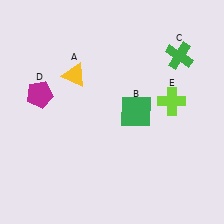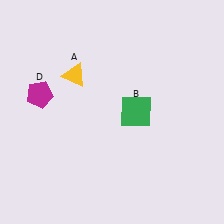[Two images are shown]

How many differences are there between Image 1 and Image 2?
There are 2 differences between the two images.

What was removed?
The green cross (C), the lime cross (E) were removed in Image 2.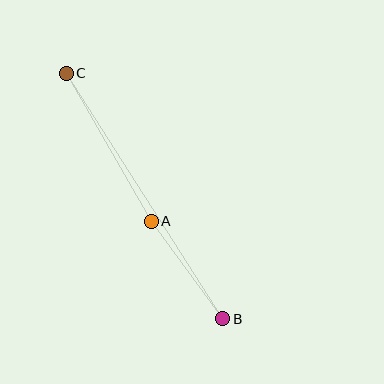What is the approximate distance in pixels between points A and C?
The distance between A and C is approximately 171 pixels.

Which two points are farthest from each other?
Points B and C are farthest from each other.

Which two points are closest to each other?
Points A and B are closest to each other.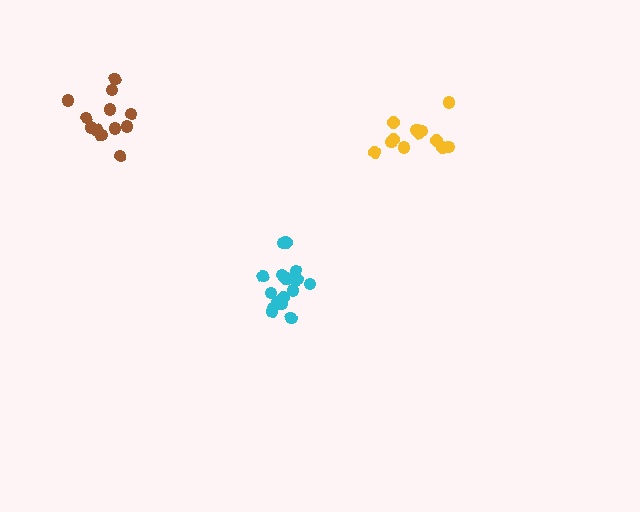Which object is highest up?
The brown cluster is topmost.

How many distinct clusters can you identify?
There are 3 distinct clusters.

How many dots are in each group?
Group 1: 12 dots, Group 2: 17 dots, Group 3: 12 dots (41 total).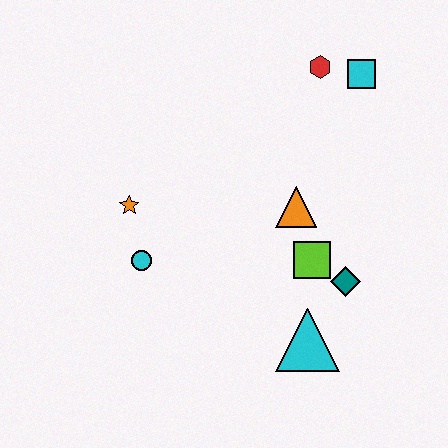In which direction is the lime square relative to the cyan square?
The lime square is below the cyan square.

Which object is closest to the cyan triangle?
The teal diamond is closest to the cyan triangle.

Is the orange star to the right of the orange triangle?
No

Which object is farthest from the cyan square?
The cyan circle is farthest from the cyan square.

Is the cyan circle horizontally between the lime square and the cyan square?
No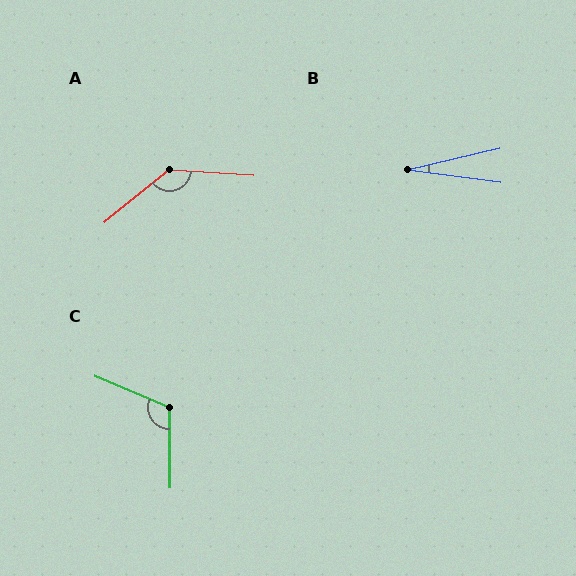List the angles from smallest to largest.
B (21°), C (113°), A (137°).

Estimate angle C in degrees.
Approximately 113 degrees.